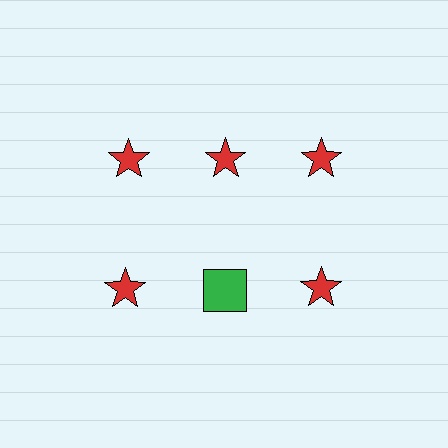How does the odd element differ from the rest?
It differs in both color (green instead of red) and shape (square instead of star).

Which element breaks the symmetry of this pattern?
The green square in the second row, second from left column breaks the symmetry. All other shapes are red stars.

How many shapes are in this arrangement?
There are 6 shapes arranged in a grid pattern.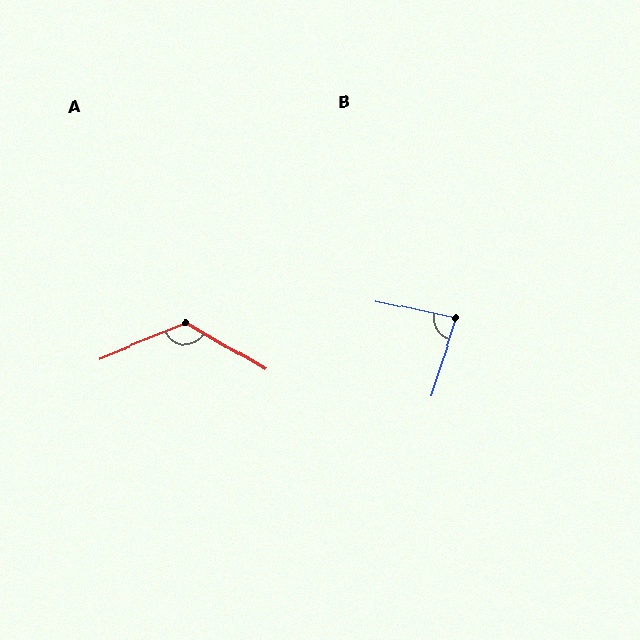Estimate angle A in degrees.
Approximately 128 degrees.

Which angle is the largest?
A, at approximately 128 degrees.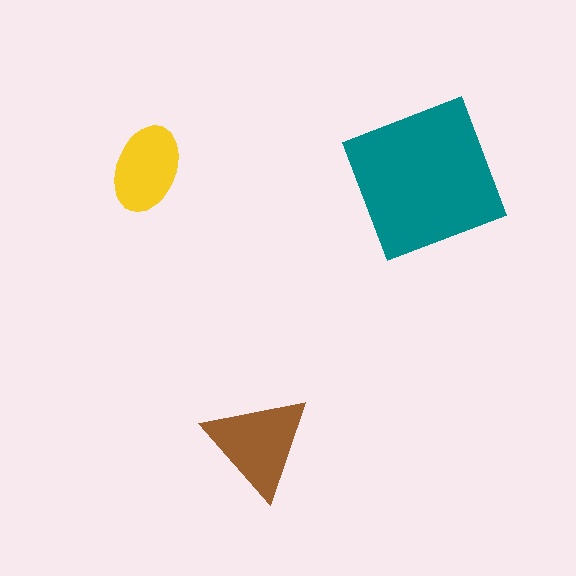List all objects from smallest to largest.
The yellow ellipse, the brown triangle, the teal square.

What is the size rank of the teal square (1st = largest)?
1st.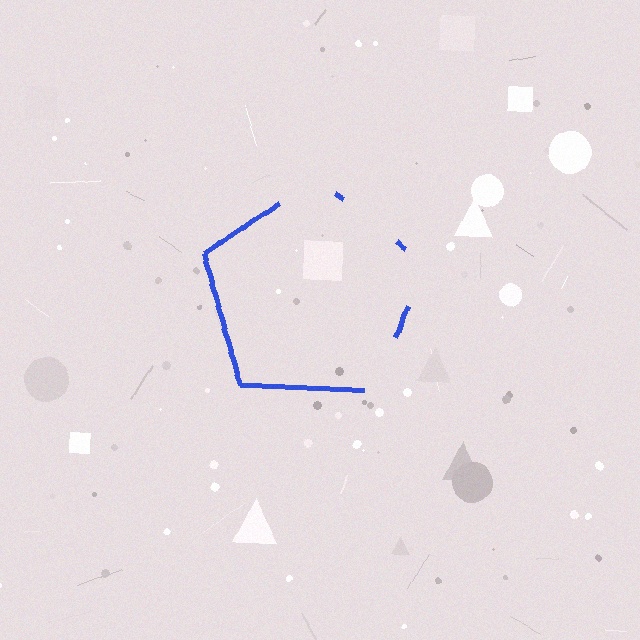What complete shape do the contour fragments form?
The contour fragments form a pentagon.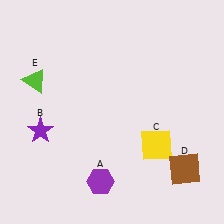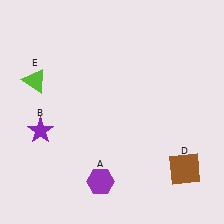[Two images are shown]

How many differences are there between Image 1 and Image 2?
There is 1 difference between the two images.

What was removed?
The yellow square (C) was removed in Image 2.